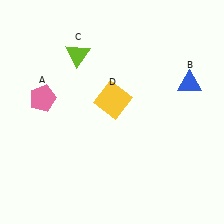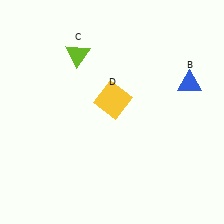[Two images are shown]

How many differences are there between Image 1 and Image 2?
There is 1 difference between the two images.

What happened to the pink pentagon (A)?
The pink pentagon (A) was removed in Image 2. It was in the top-left area of Image 1.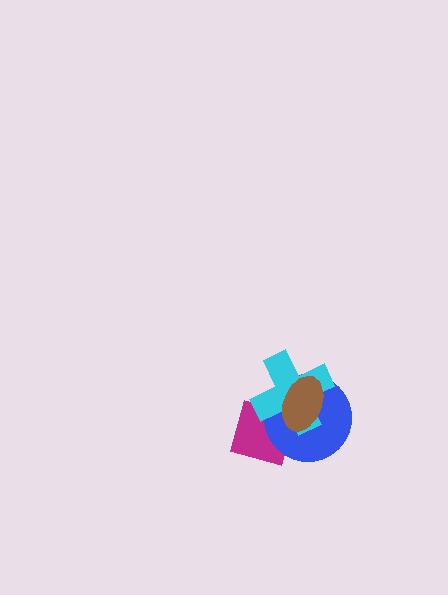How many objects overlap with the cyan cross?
3 objects overlap with the cyan cross.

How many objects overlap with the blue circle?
3 objects overlap with the blue circle.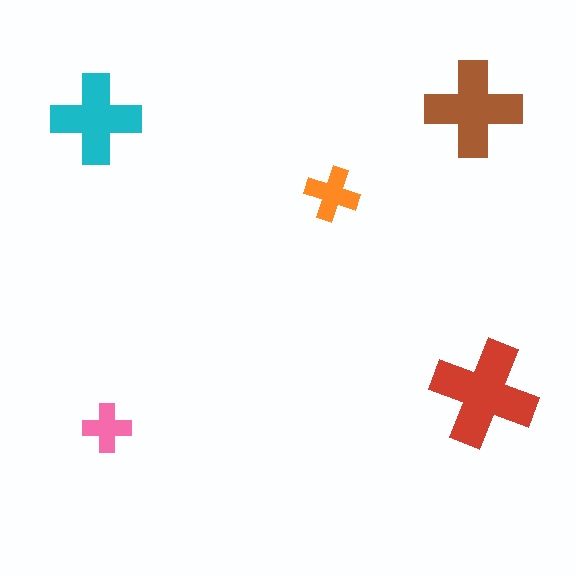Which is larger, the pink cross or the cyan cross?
The cyan one.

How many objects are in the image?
There are 5 objects in the image.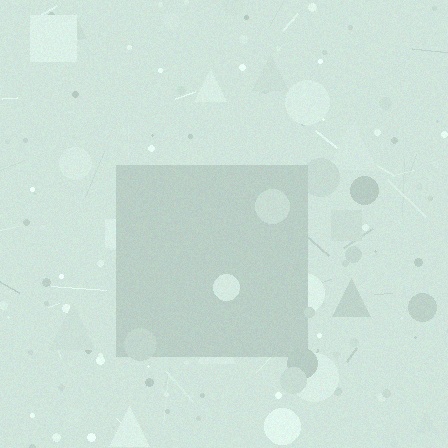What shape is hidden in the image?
A square is hidden in the image.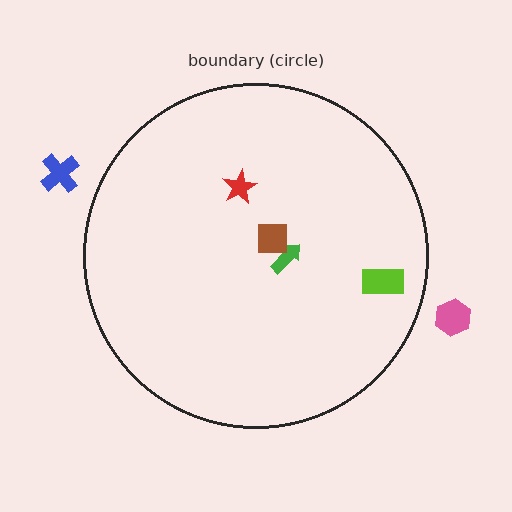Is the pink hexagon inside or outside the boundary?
Outside.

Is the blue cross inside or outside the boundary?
Outside.